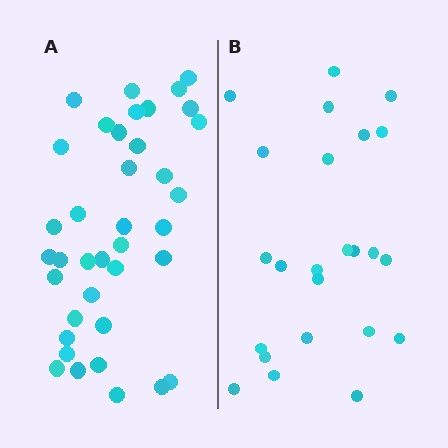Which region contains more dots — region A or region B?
Region A (the left region) has more dots.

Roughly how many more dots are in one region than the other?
Region A has approximately 15 more dots than region B.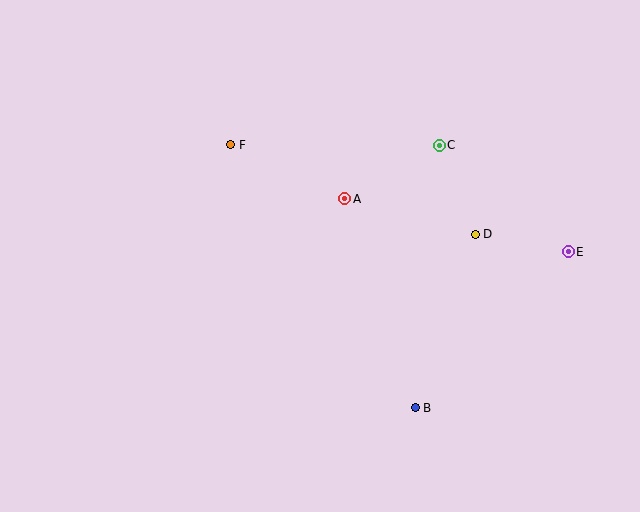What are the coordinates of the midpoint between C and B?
The midpoint between C and B is at (427, 277).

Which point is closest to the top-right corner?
Point C is closest to the top-right corner.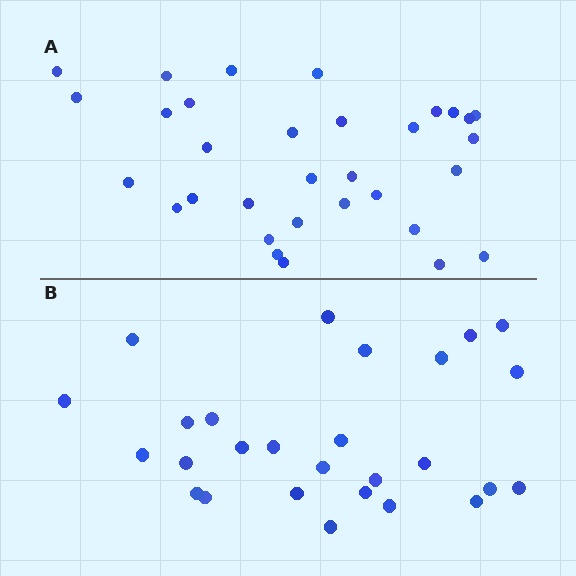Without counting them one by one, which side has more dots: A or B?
Region A (the top region) has more dots.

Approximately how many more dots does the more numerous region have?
Region A has about 5 more dots than region B.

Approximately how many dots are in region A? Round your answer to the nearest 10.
About 30 dots. (The exact count is 32, which rounds to 30.)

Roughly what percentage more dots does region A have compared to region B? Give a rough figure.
About 20% more.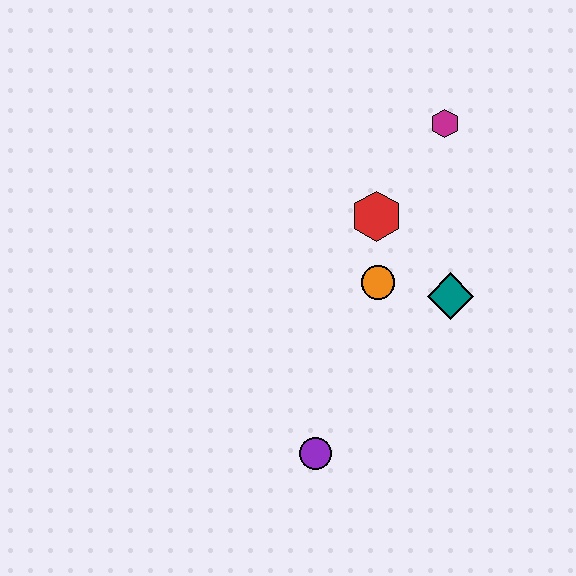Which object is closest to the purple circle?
The orange circle is closest to the purple circle.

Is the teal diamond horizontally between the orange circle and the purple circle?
No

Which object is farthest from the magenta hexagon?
The purple circle is farthest from the magenta hexagon.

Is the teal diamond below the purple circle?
No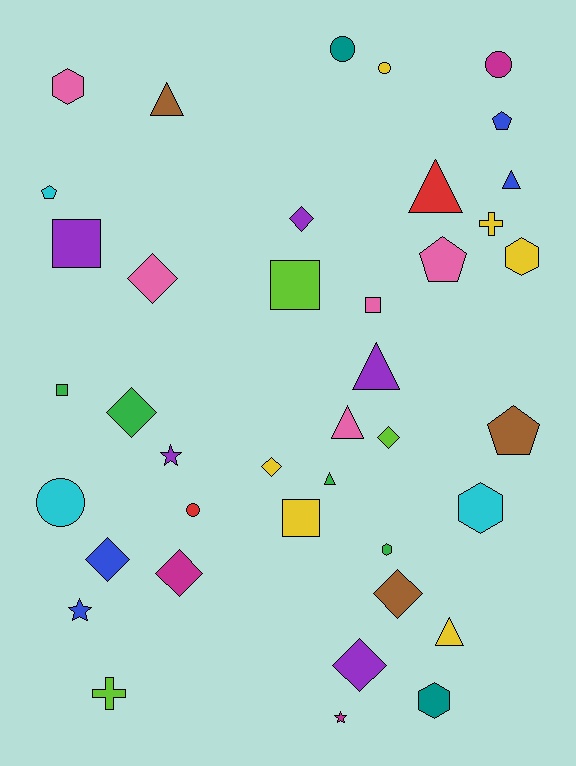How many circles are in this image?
There are 5 circles.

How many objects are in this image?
There are 40 objects.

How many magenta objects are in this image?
There are 3 magenta objects.